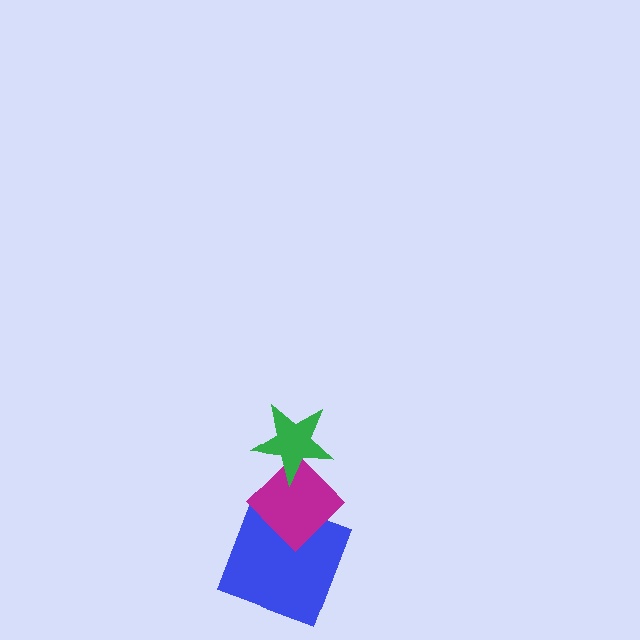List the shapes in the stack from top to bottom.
From top to bottom: the green star, the magenta diamond, the blue square.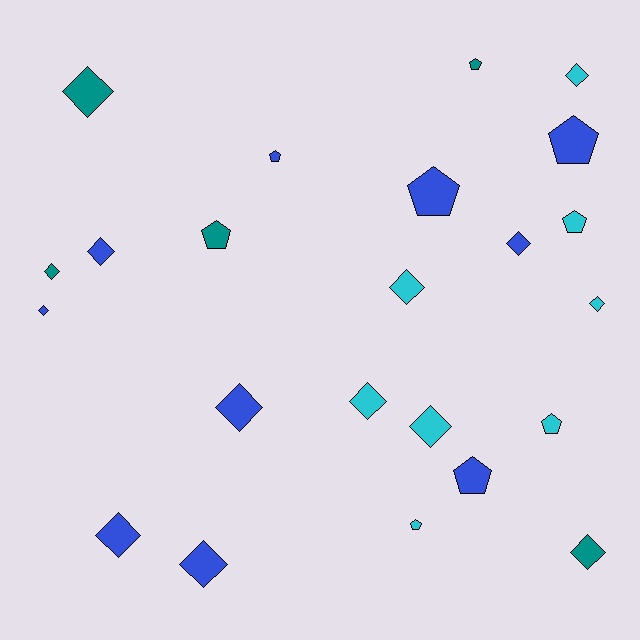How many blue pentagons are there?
There are 4 blue pentagons.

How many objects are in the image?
There are 23 objects.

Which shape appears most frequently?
Diamond, with 14 objects.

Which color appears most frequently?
Blue, with 10 objects.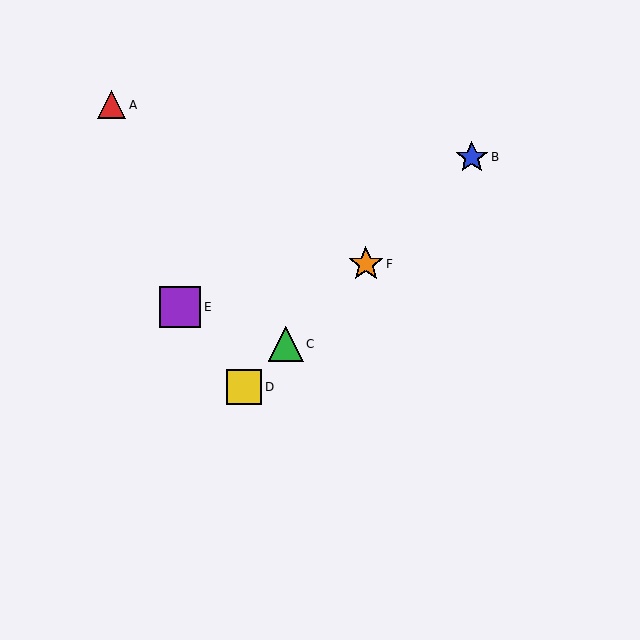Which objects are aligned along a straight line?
Objects B, C, D, F are aligned along a straight line.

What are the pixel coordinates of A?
Object A is at (112, 105).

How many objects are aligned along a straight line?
4 objects (B, C, D, F) are aligned along a straight line.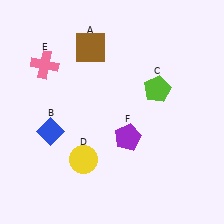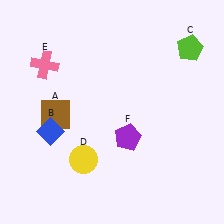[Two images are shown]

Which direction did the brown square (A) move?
The brown square (A) moved down.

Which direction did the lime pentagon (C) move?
The lime pentagon (C) moved up.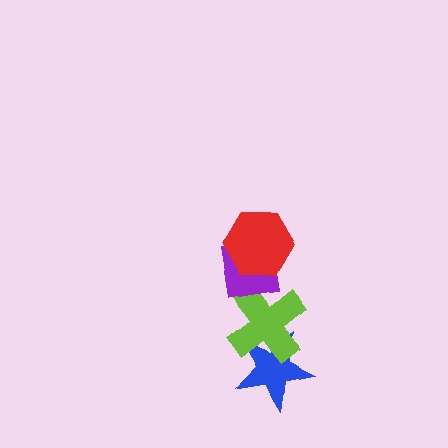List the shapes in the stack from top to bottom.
From top to bottom: the red hexagon, the purple square, the lime cross, the blue star.